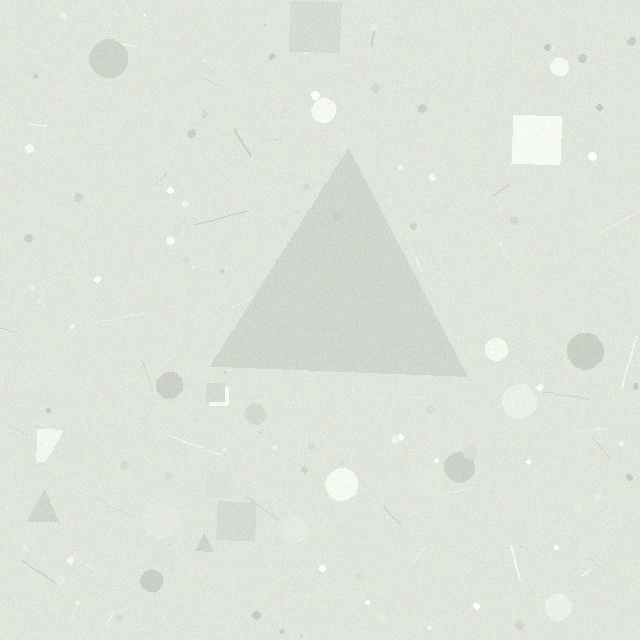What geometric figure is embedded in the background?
A triangle is embedded in the background.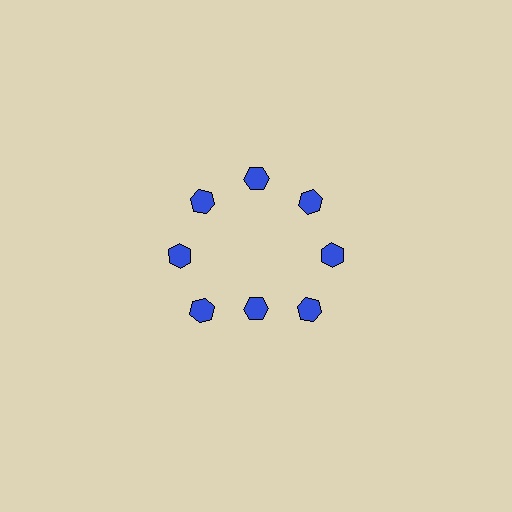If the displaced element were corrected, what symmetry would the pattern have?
It would have 8-fold rotational symmetry — the pattern would map onto itself every 45 degrees.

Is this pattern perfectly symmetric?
No. The 8 blue hexagons are arranged in a ring, but one element near the 6 o'clock position is pulled inward toward the center, breaking the 8-fold rotational symmetry.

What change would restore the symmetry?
The symmetry would be restored by moving it outward, back onto the ring so that all 8 hexagons sit at equal angles and equal distance from the center.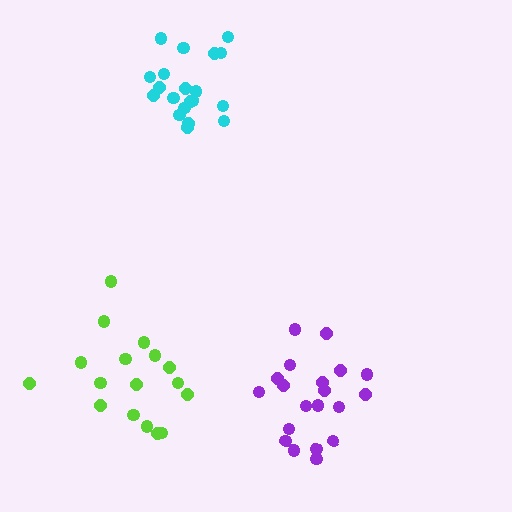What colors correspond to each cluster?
The clusters are colored: lime, purple, cyan.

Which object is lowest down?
The purple cluster is bottommost.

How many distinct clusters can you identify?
There are 3 distinct clusters.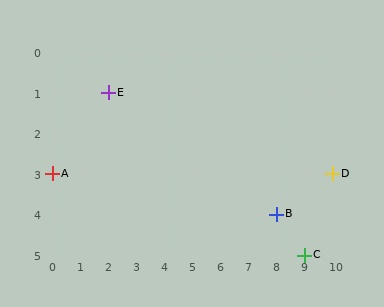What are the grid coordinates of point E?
Point E is at grid coordinates (2, 1).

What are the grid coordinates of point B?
Point B is at grid coordinates (8, 4).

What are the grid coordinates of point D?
Point D is at grid coordinates (10, 3).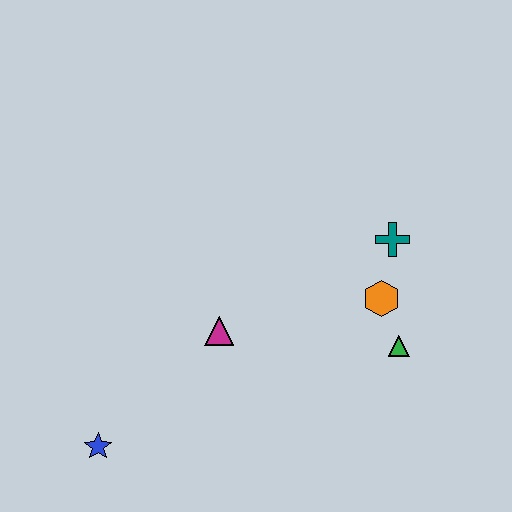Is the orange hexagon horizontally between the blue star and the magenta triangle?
No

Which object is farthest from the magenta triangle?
The teal cross is farthest from the magenta triangle.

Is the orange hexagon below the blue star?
No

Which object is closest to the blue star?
The magenta triangle is closest to the blue star.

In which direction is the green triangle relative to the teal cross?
The green triangle is below the teal cross.